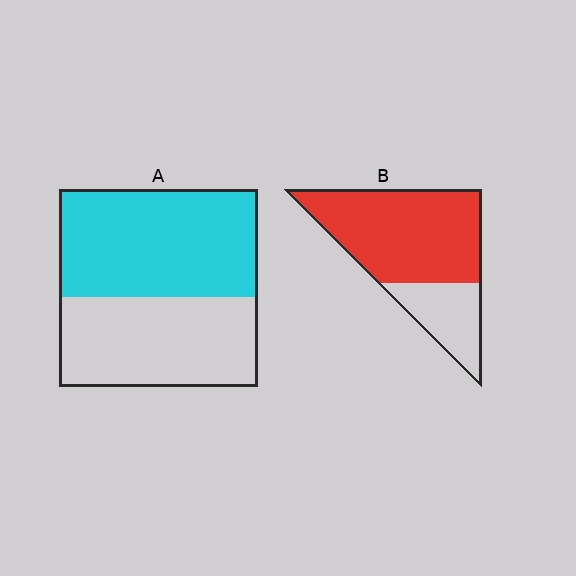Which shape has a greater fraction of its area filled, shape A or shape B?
Shape B.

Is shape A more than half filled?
Yes.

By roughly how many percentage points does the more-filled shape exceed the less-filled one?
By roughly 20 percentage points (B over A).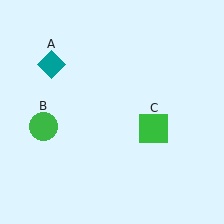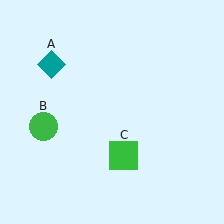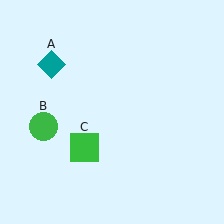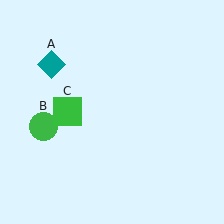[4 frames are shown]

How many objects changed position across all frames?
1 object changed position: green square (object C).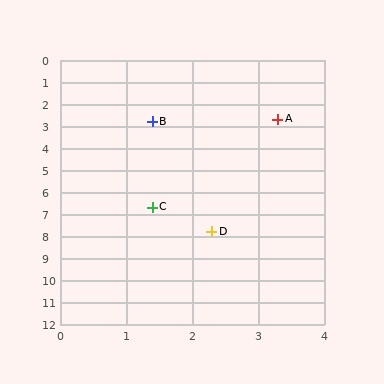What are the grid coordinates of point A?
Point A is at approximately (3.3, 2.7).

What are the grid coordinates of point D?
Point D is at approximately (2.3, 7.8).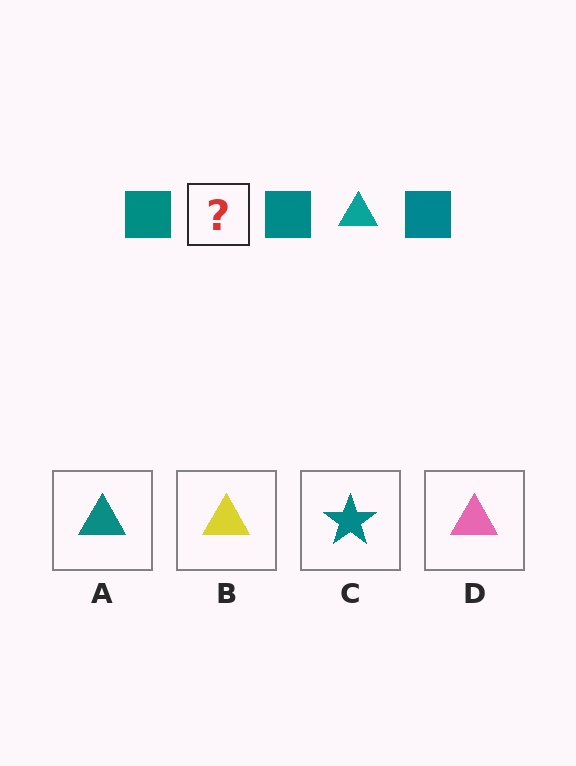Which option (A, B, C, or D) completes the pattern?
A.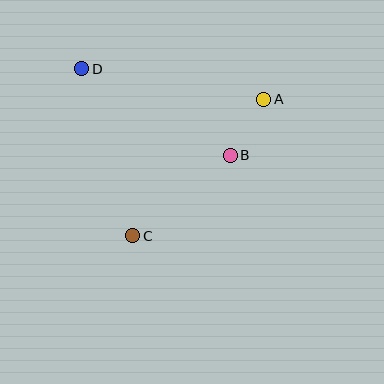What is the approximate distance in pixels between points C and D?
The distance between C and D is approximately 175 pixels.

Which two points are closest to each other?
Points A and B are closest to each other.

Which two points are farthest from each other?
Points A and C are farthest from each other.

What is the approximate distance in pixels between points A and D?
The distance between A and D is approximately 184 pixels.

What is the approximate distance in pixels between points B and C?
The distance between B and C is approximately 126 pixels.